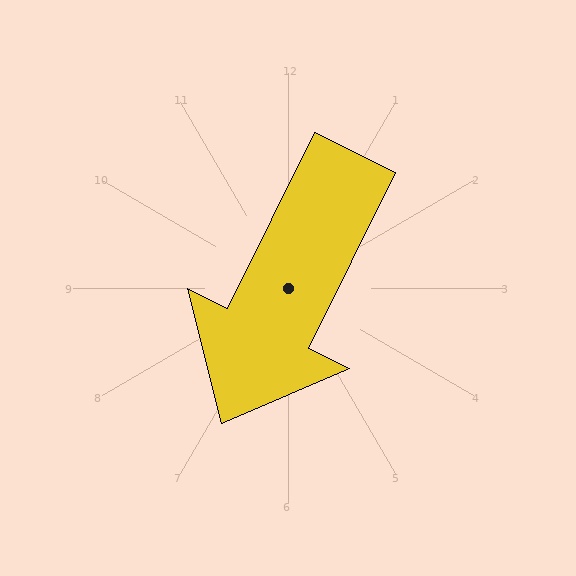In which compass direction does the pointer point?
Southwest.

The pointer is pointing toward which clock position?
Roughly 7 o'clock.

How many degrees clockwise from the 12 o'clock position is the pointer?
Approximately 206 degrees.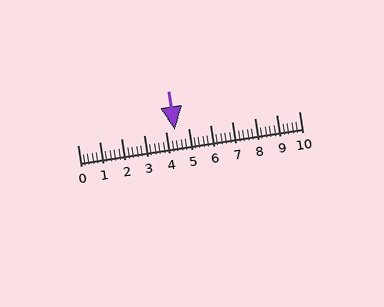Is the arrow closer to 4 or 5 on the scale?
The arrow is closer to 4.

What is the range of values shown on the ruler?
The ruler shows values from 0 to 10.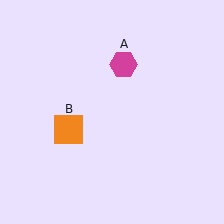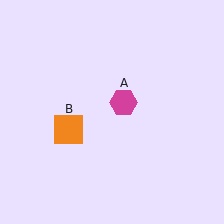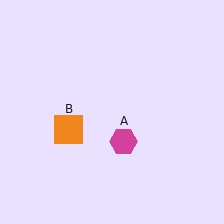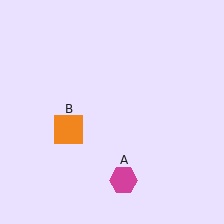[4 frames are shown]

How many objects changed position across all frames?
1 object changed position: magenta hexagon (object A).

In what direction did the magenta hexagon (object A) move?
The magenta hexagon (object A) moved down.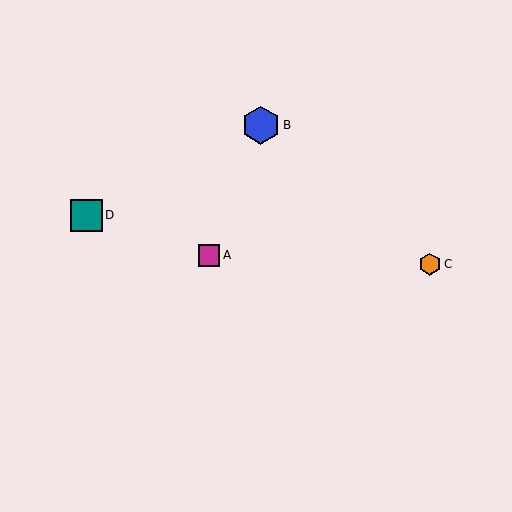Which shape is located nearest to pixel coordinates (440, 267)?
The orange hexagon (labeled C) at (430, 264) is nearest to that location.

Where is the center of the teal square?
The center of the teal square is at (86, 215).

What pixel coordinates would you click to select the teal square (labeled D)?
Click at (86, 215) to select the teal square D.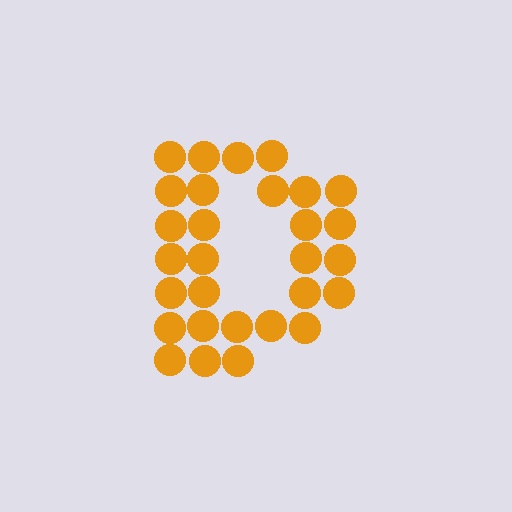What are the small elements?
The small elements are circles.